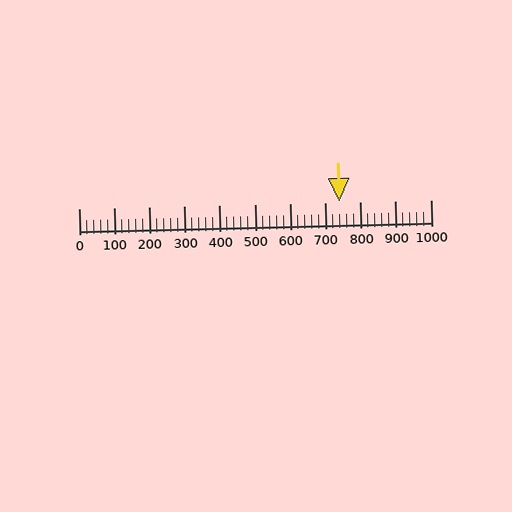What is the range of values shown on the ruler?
The ruler shows values from 0 to 1000.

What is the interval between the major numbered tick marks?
The major tick marks are spaced 100 units apart.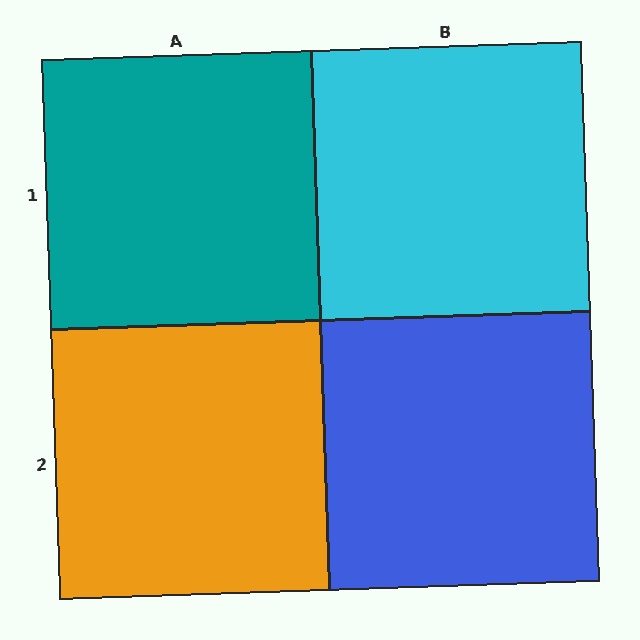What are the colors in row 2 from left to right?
Orange, blue.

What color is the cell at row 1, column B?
Cyan.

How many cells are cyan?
1 cell is cyan.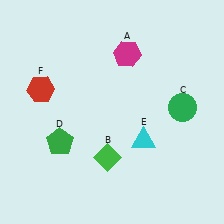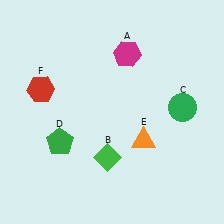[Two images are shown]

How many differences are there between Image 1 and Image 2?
There is 1 difference between the two images.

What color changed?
The triangle (E) changed from cyan in Image 1 to orange in Image 2.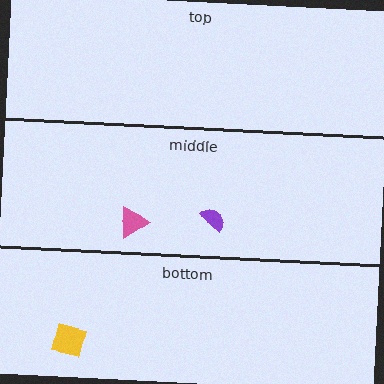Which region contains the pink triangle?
The middle region.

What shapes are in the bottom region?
The yellow square.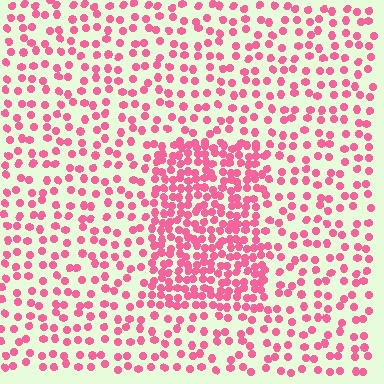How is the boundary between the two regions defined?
The boundary is defined by a change in element density (approximately 2.2x ratio). All elements are the same color, size, and shape.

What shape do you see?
I see a rectangle.